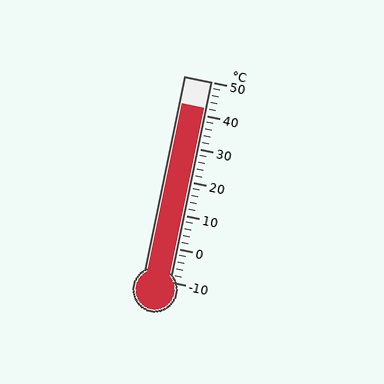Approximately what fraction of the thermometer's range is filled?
The thermometer is filled to approximately 85% of its range.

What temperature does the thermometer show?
The thermometer shows approximately 42°C.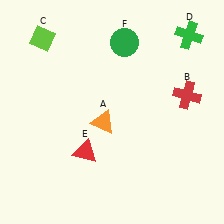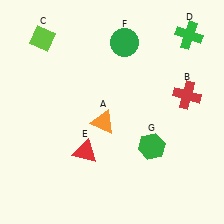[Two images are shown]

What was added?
A green hexagon (G) was added in Image 2.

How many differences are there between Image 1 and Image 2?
There is 1 difference between the two images.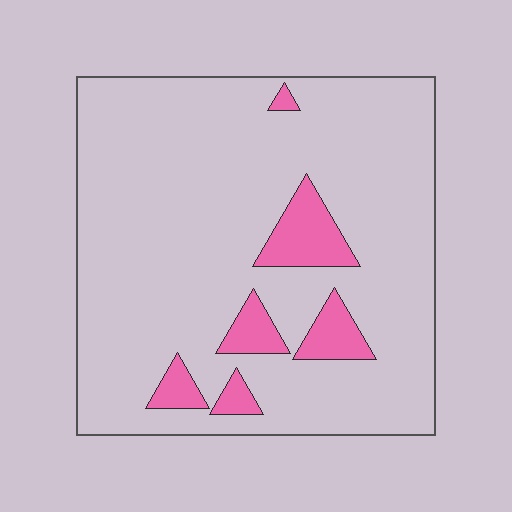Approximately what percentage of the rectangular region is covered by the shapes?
Approximately 10%.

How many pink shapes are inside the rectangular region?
6.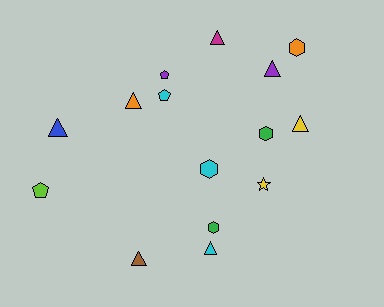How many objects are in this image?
There are 15 objects.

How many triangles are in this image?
There are 7 triangles.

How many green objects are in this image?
There are 2 green objects.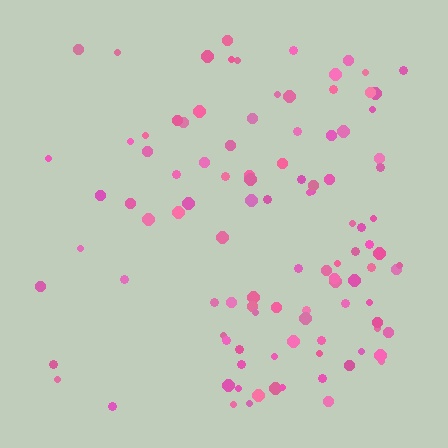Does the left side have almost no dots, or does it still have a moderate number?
Still a moderate number, just noticeably fewer than the right.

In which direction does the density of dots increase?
From left to right, with the right side densest.